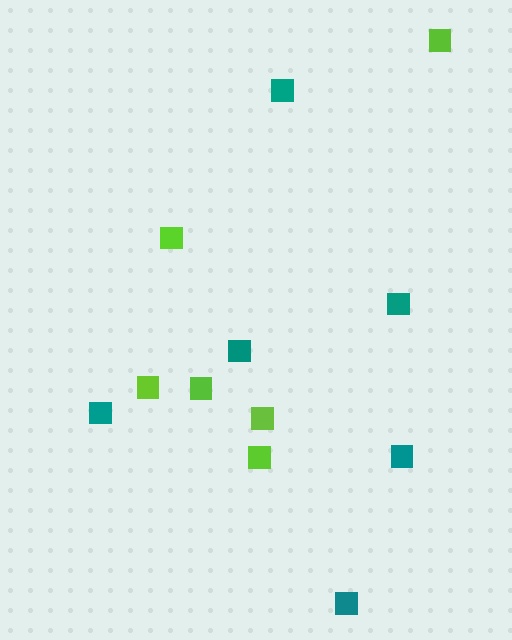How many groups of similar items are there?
There are 2 groups: one group of lime squares (6) and one group of teal squares (6).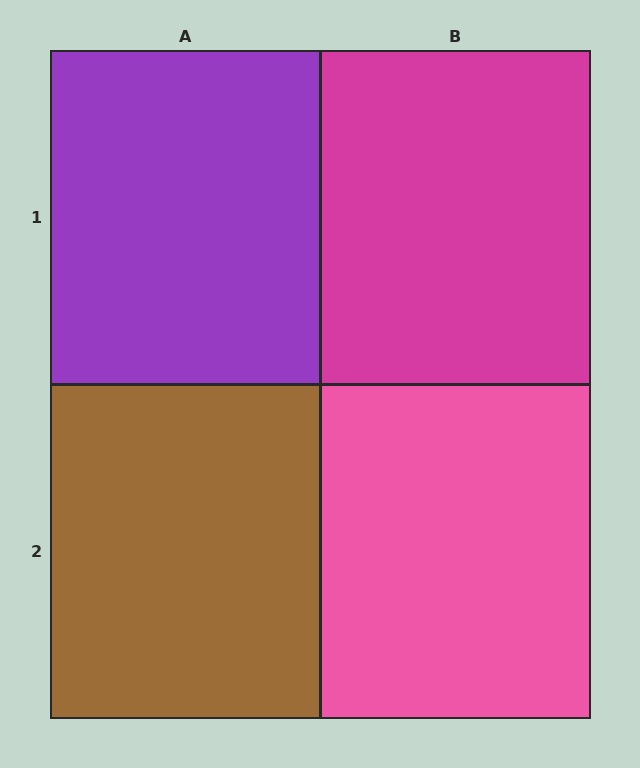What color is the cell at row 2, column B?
Pink.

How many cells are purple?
1 cell is purple.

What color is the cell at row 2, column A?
Brown.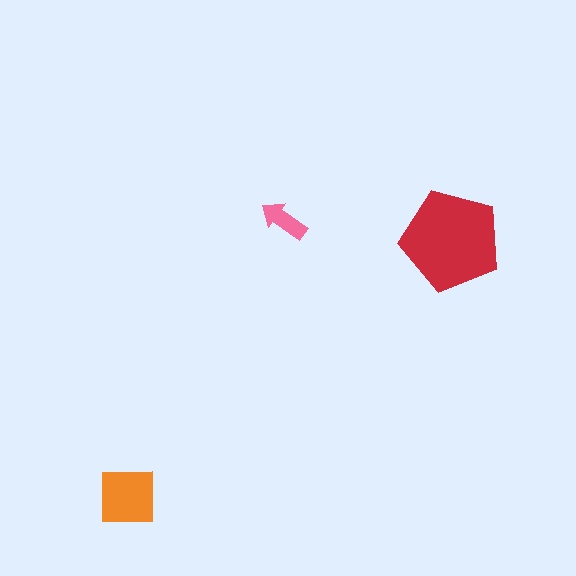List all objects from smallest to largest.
The pink arrow, the orange square, the red pentagon.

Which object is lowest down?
The orange square is bottommost.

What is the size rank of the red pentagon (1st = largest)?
1st.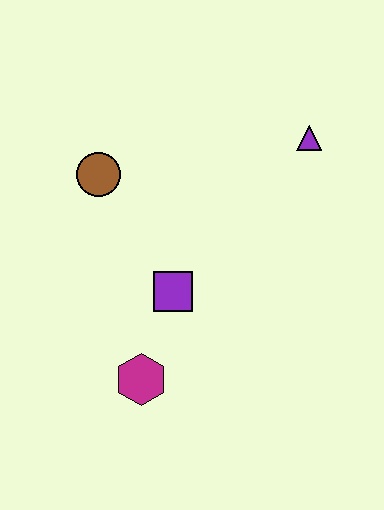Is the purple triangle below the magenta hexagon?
No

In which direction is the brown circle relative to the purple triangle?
The brown circle is to the left of the purple triangle.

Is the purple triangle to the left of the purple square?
No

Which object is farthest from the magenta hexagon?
The purple triangle is farthest from the magenta hexagon.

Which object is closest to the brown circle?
The purple square is closest to the brown circle.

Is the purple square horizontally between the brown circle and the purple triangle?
Yes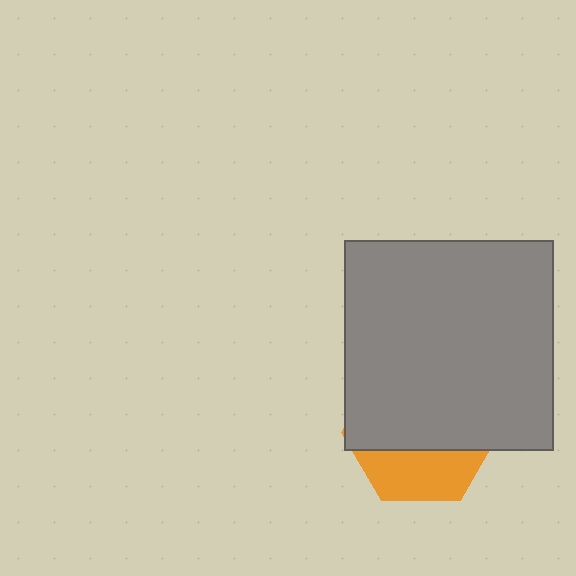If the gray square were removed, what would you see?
You would see the complete orange hexagon.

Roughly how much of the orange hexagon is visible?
A small part of it is visible (roughly 33%).